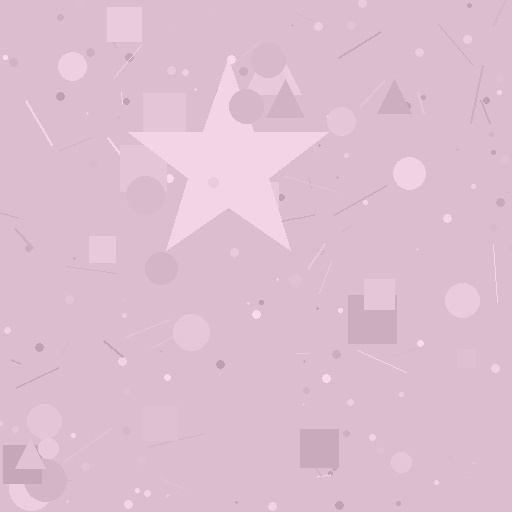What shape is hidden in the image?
A star is hidden in the image.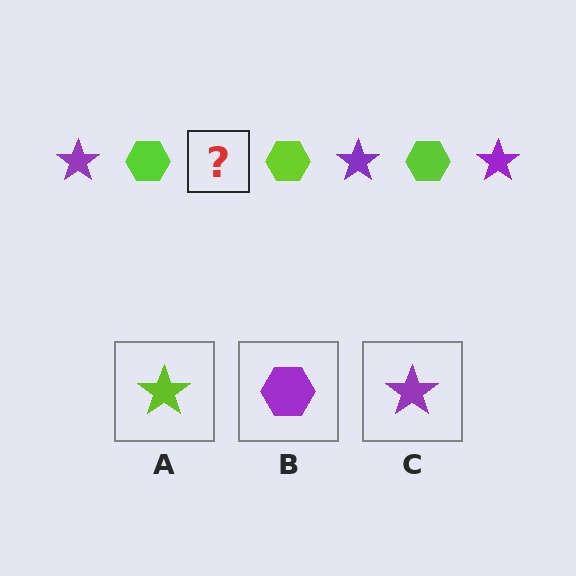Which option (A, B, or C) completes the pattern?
C.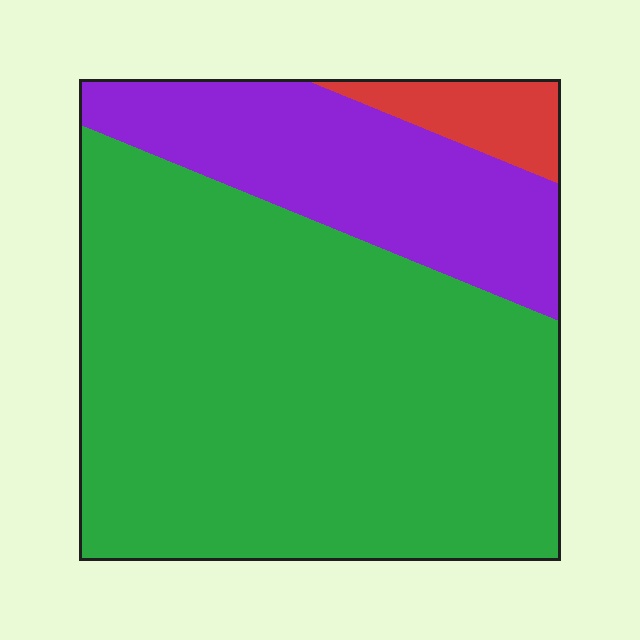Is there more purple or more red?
Purple.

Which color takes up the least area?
Red, at roughly 5%.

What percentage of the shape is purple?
Purple covers about 25% of the shape.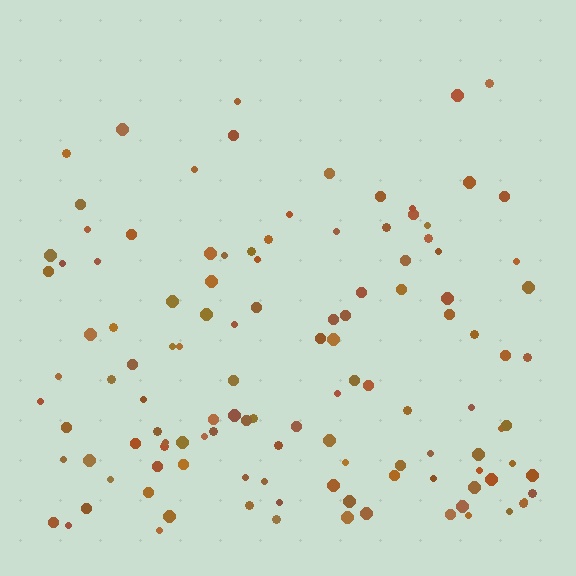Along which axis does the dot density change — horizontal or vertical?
Vertical.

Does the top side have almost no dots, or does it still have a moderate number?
Still a moderate number, just noticeably fewer than the bottom.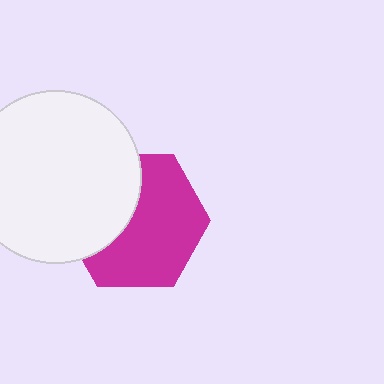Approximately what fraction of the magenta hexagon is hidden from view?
Roughly 37% of the magenta hexagon is hidden behind the white circle.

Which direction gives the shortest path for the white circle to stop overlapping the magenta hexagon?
Moving left gives the shortest separation.